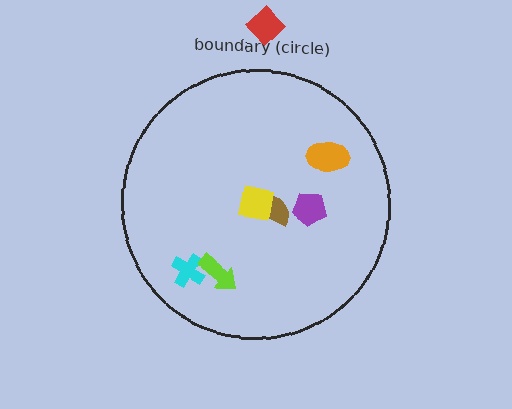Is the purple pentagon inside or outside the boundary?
Inside.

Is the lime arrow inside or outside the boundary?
Inside.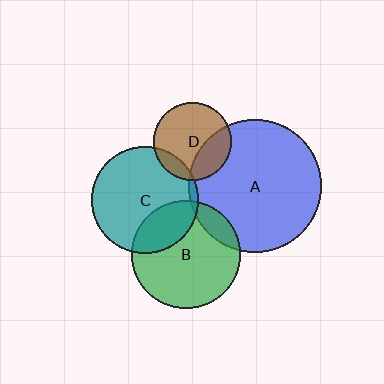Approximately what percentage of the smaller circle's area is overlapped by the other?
Approximately 5%.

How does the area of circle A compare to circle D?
Approximately 2.9 times.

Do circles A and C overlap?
Yes.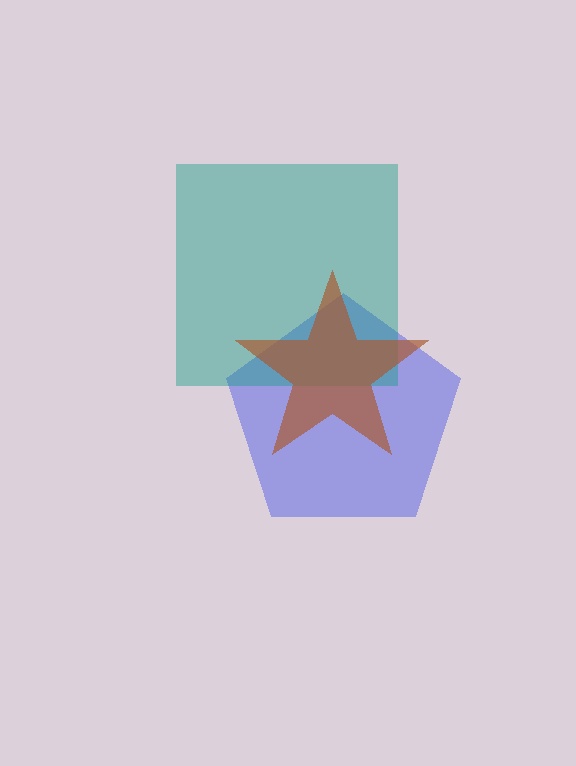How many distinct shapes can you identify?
There are 3 distinct shapes: a blue pentagon, a teal square, a brown star.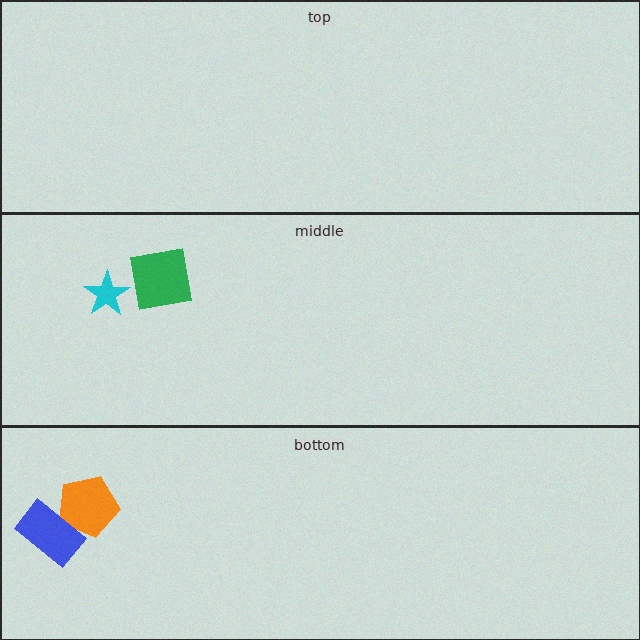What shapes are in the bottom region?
The orange pentagon, the blue rectangle.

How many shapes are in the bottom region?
2.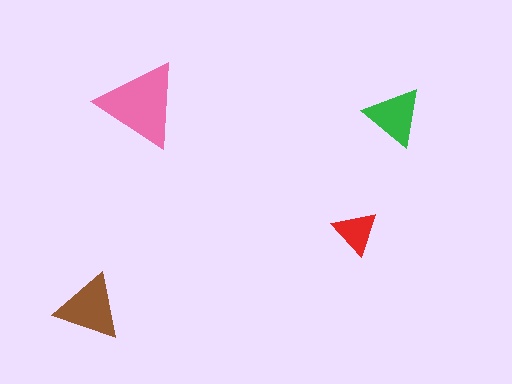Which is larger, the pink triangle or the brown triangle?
The pink one.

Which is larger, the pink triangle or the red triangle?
The pink one.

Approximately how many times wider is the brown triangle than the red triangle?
About 1.5 times wider.